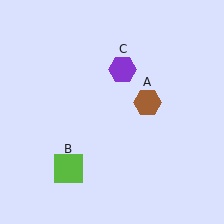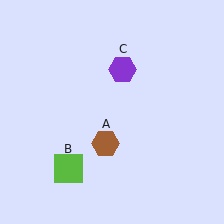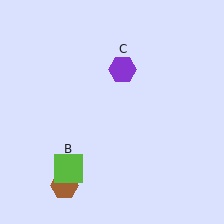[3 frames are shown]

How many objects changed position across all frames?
1 object changed position: brown hexagon (object A).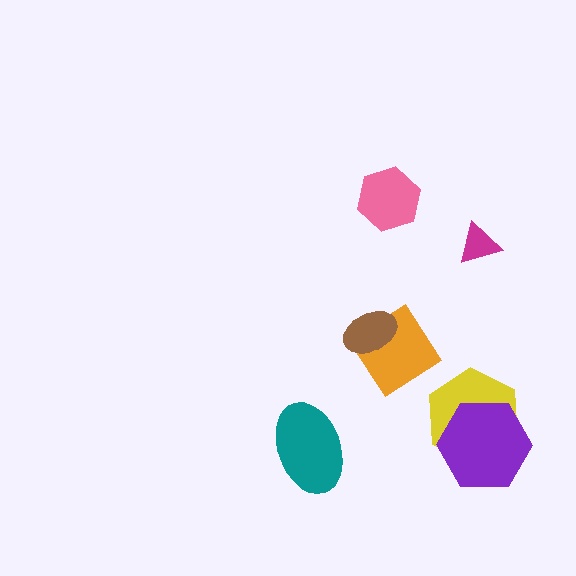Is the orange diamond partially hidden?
Yes, it is partially covered by another shape.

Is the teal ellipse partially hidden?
No, no other shape covers it.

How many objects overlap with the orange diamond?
1 object overlaps with the orange diamond.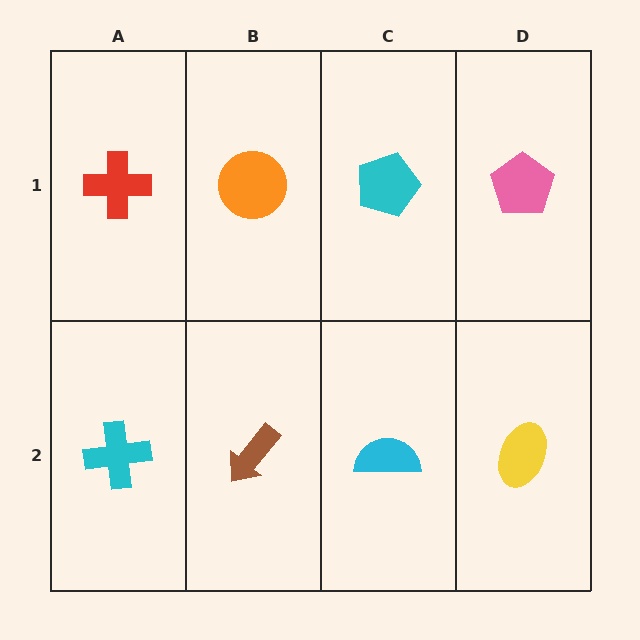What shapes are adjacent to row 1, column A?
A cyan cross (row 2, column A), an orange circle (row 1, column B).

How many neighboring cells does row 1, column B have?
3.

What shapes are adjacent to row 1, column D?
A yellow ellipse (row 2, column D), a cyan pentagon (row 1, column C).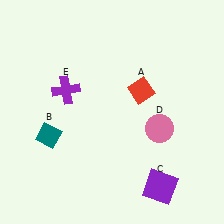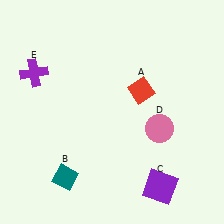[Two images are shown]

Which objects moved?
The objects that moved are: the teal diamond (B), the purple cross (E).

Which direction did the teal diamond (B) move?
The teal diamond (B) moved down.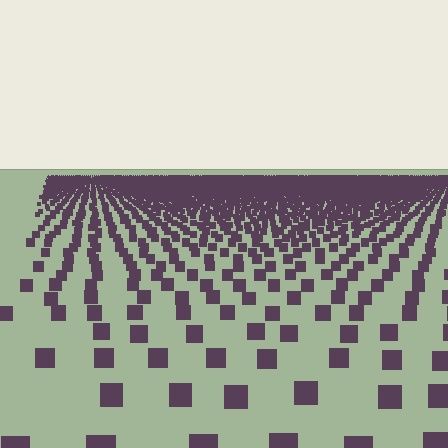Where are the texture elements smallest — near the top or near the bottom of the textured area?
Near the top.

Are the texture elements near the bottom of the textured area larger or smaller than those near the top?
Larger. Near the bottom, elements are closer to the viewer and appear at a bigger on-screen size.